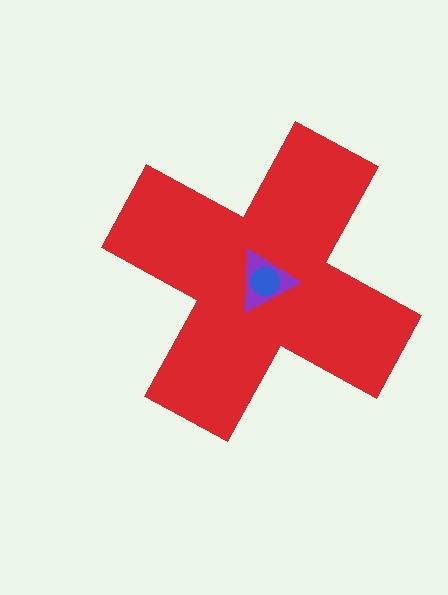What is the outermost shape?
The red cross.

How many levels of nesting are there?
3.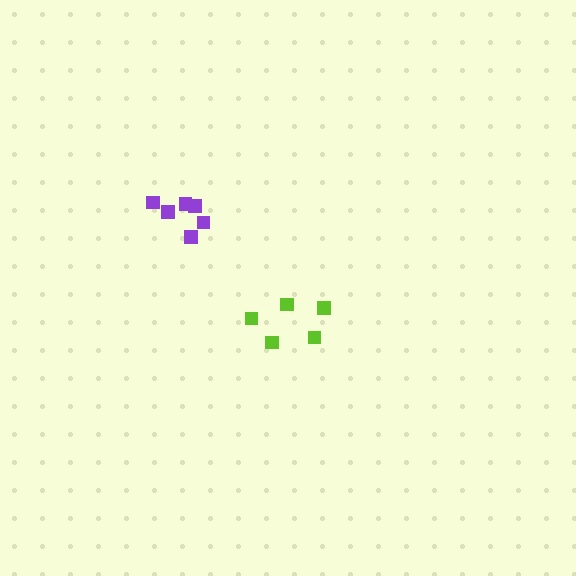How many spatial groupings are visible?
There are 2 spatial groupings.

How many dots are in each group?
Group 1: 5 dots, Group 2: 6 dots (11 total).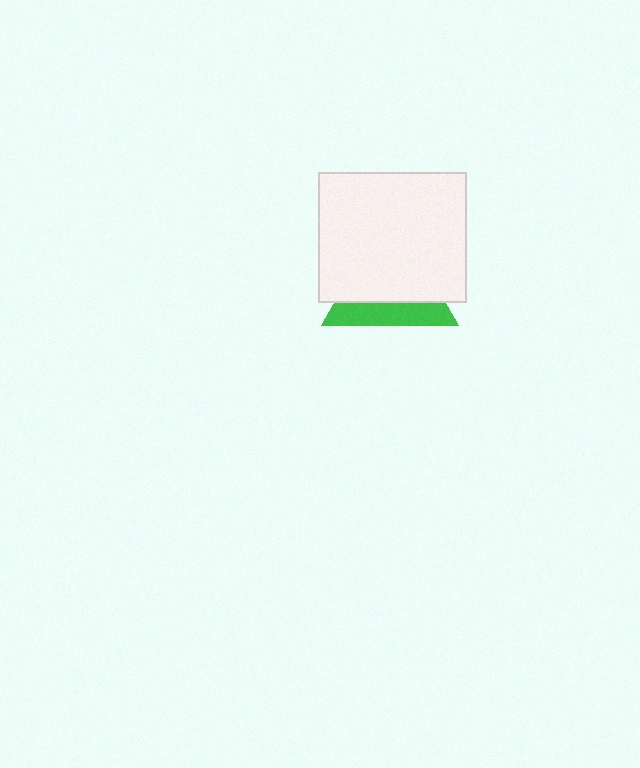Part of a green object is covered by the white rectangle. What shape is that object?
It is a triangle.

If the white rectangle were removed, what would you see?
You would see the complete green triangle.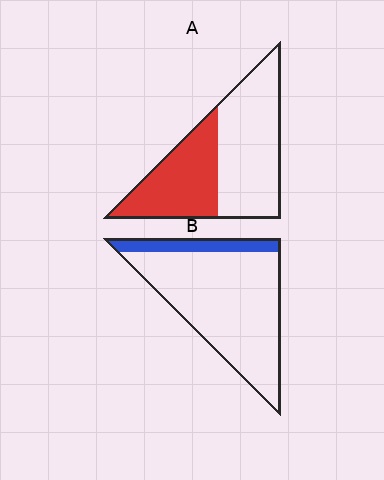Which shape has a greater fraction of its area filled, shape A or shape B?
Shape A.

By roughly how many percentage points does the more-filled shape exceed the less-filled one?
By roughly 25 percentage points (A over B).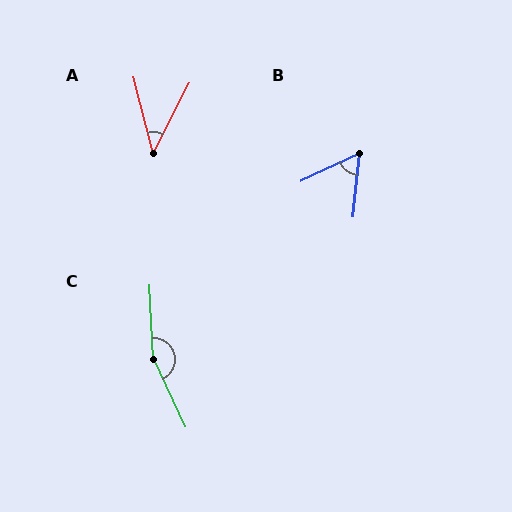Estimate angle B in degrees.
Approximately 59 degrees.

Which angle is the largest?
C, at approximately 158 degrees.